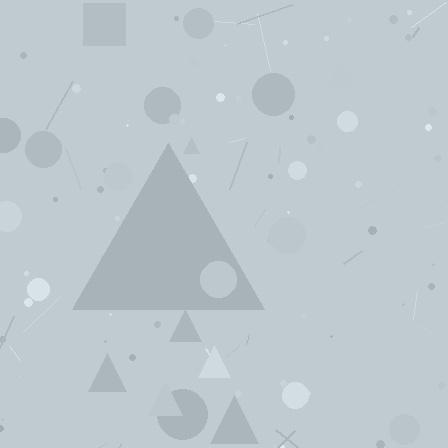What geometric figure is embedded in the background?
A triangle is embedded in the background.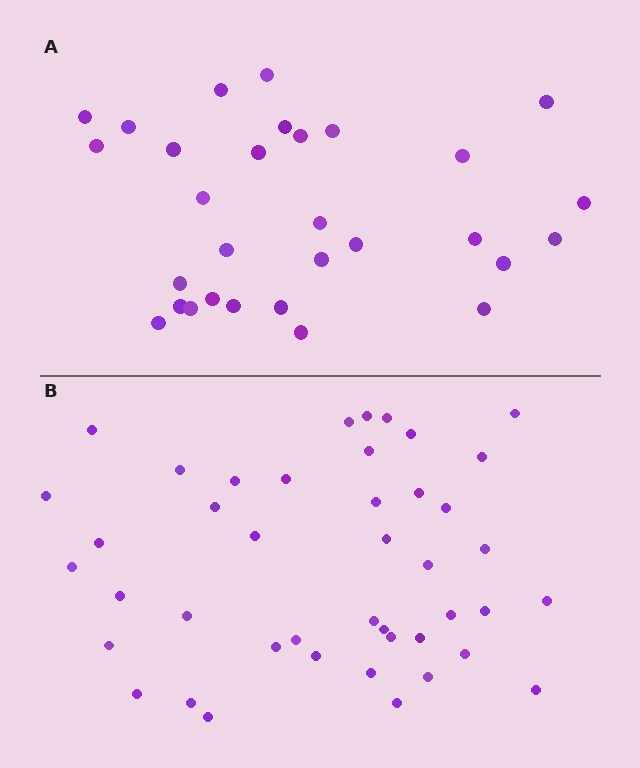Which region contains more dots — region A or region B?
Region B (the bottom region) has more dots.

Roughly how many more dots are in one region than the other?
Region B has approximately 15 more dots than region A.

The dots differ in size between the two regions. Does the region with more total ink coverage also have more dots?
No. Region A has more total ink coverage because its dots are larger, but region B actually contains more individual dots. Total area can be misleading — the number of items is what matters here.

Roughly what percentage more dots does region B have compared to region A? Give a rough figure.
About 45% more.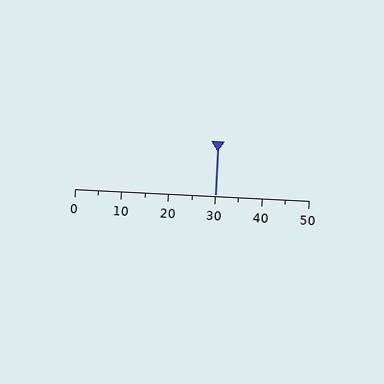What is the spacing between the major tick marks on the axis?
The major ticks are spaced 10 apart.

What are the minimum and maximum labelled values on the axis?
The axis runs from 0 to 50.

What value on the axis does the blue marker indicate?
The marker indicates approximately 30.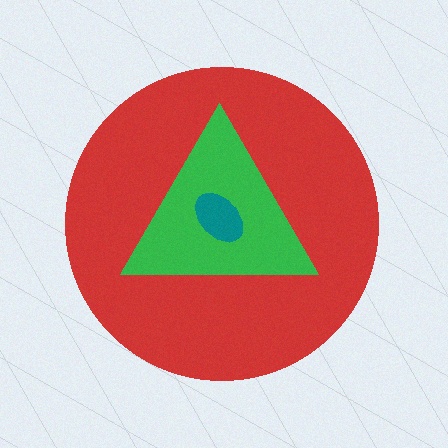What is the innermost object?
The teal ellipse.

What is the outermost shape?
The red circle.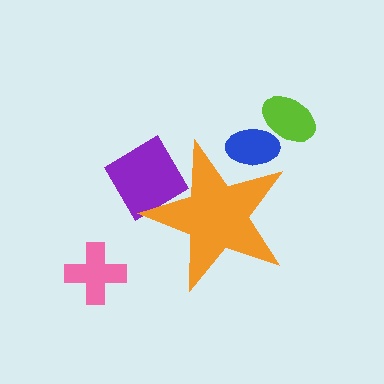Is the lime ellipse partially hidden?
No, the lime ellipse is fully visible.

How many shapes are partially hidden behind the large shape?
2 shapes are partially hidden.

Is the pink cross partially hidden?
No, the pink cross is fully visible.